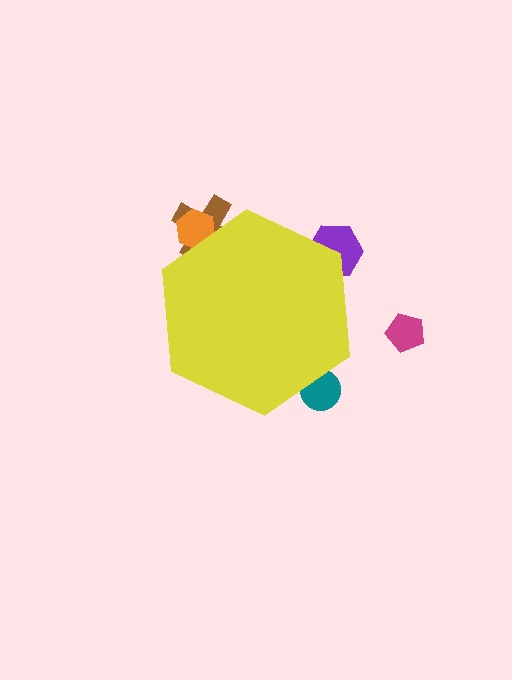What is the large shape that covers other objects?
A yellow hexagon.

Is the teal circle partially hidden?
Yes, the teal circle is partially hidden behind the yellow hexagon.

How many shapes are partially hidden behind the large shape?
4 shapes are partially hidden.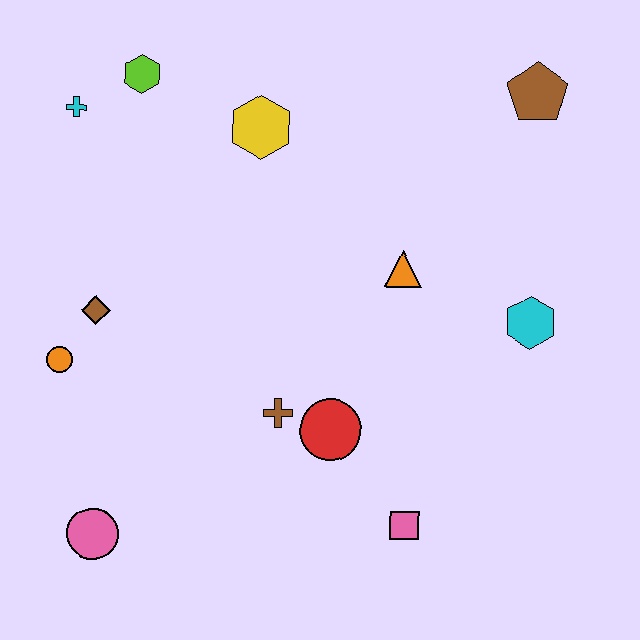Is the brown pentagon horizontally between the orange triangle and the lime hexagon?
No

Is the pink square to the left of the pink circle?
No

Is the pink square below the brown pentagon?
Yes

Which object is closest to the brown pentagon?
The orange triangle is closest to the brown pentagon.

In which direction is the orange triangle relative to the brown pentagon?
The orange triangle is below the brown pentagon.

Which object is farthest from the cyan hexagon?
The cyan cross is farthest from the cyan hexagon.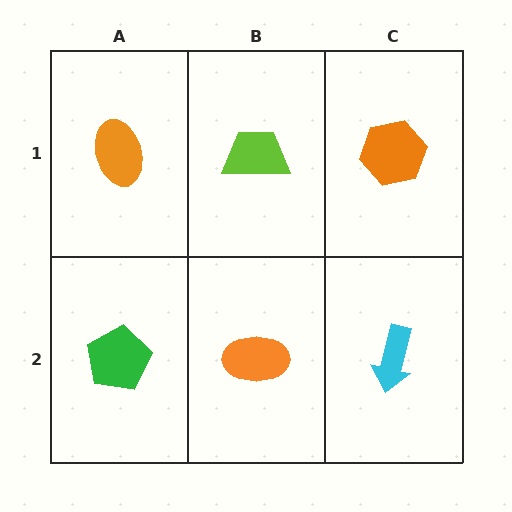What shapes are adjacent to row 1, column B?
An orange ellipse (row 2, column B), an orange ellipse (row 1, column A), an orange hexagon (row 1, column C).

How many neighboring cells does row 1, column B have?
3.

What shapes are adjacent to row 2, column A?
An orange ellipse (row 1, column A), an orange ellipse (row 2, column B).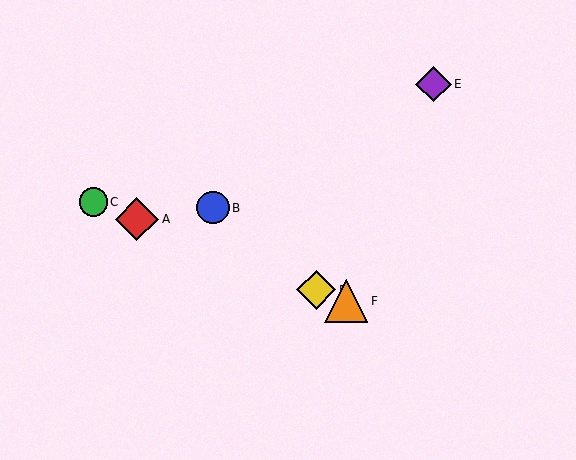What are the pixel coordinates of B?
Object B is at (213, 208).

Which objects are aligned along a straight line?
Objects A, C, D, F are aligned along a straight line.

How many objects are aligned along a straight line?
4 objects (A, C, D, F) are aligned along a straight line.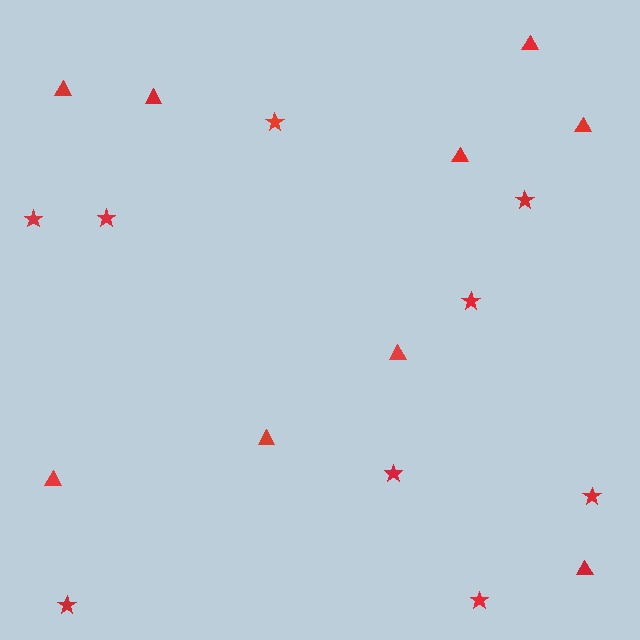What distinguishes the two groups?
There are 2 groups: one group of stars (9) and one group of triangles (9).